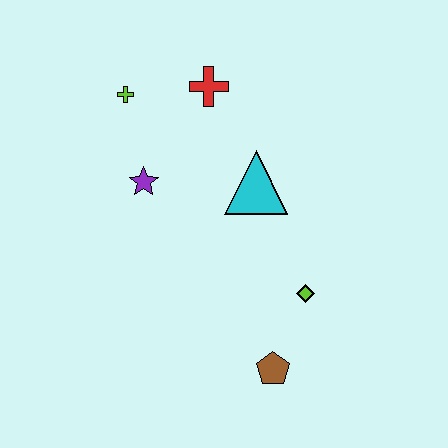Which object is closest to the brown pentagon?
The lime diamond is closest to the brown pentagon.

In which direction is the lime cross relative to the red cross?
The lime cross is to the left of the red cross.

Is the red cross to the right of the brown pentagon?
No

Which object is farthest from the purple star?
The brown pentagon is farthest from the purple star.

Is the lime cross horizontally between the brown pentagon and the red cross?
No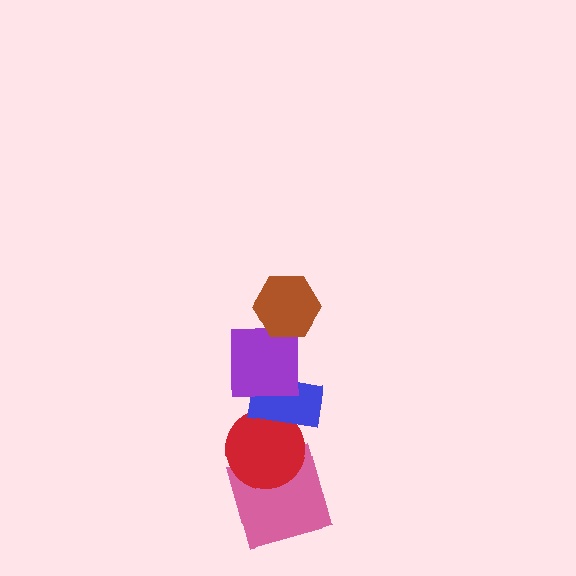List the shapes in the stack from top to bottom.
From top to bottom: the brown hexagon, the purple square, the blue rectangle, the red circle, the pink square.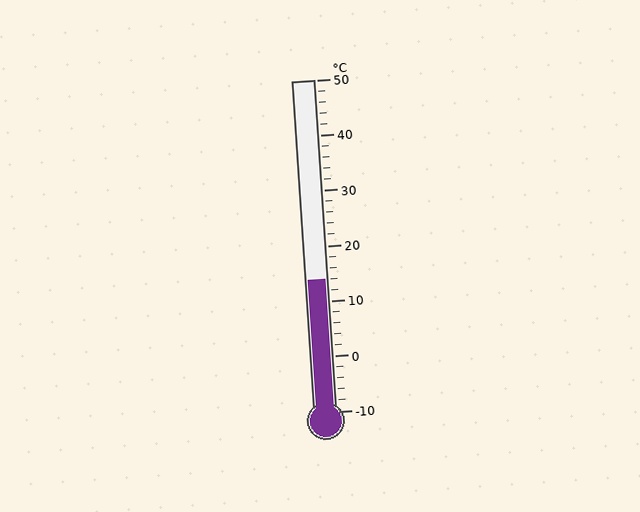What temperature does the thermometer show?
The thermometer shows approximately 14°C.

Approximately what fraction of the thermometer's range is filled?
The thermometer is filled to approximately 40% of its range.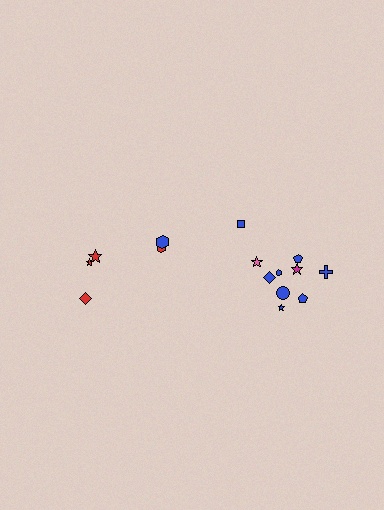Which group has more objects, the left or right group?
The right group.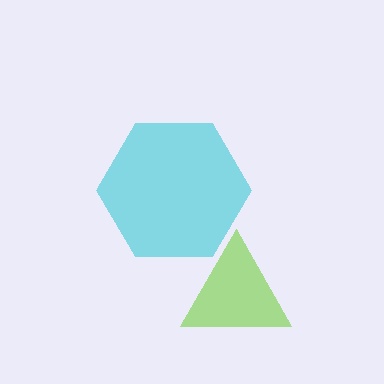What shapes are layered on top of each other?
The layered shapes are: a lime triangle, a cyan hexagon.